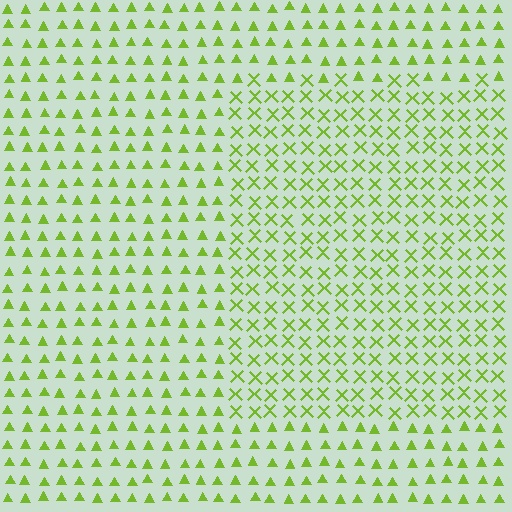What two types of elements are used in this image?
The image uses X marks inside the rectangle region and triangles outside it.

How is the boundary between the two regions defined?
The boundary is defined by a change in element shape: X marks inside vs. triangles outside. All elements share the same color and spacing.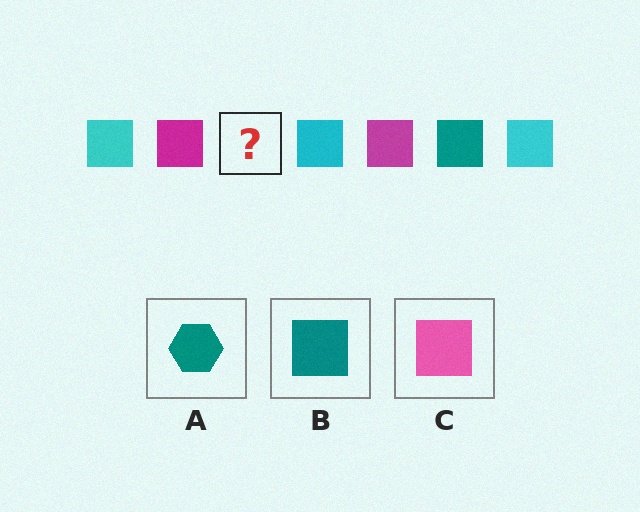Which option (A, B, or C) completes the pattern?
B.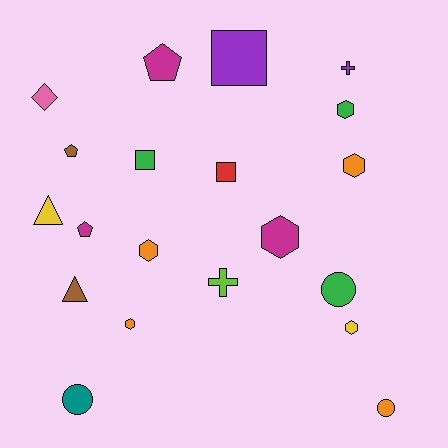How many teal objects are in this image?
There is 1 teal object.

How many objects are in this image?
There are 20 objects.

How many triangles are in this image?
There are 2 triangles.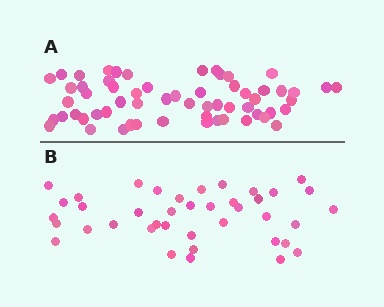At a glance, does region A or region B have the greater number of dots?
Region A (the top region) has more dots.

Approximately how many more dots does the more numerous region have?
Region A has approximately 20 more dots than region B.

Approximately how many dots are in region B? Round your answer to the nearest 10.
About 40 dots.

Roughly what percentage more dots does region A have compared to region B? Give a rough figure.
About 50% more.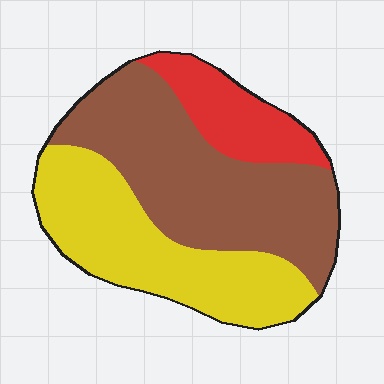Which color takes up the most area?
Brown, at roughly 45%.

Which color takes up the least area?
Red, at roughly 15%.